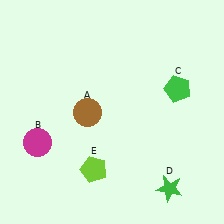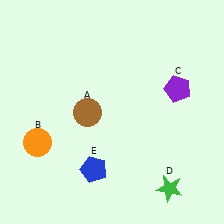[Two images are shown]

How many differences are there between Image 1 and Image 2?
There are 3 differences between the two images.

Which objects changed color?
B changed from magenta to orange. C changed from green to purple. E changed from lime to blue.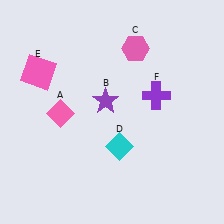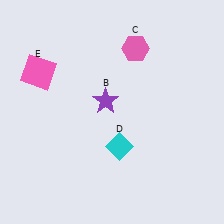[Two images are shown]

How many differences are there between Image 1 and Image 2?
There are 2 differences between the two images.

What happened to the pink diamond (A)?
The pink diamond (A) was removed in Image 2. It was in the bottom-left area of Image 1.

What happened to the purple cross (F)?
The purple cross (F) was removed in Image 2. It was in the top-right area of Image 1.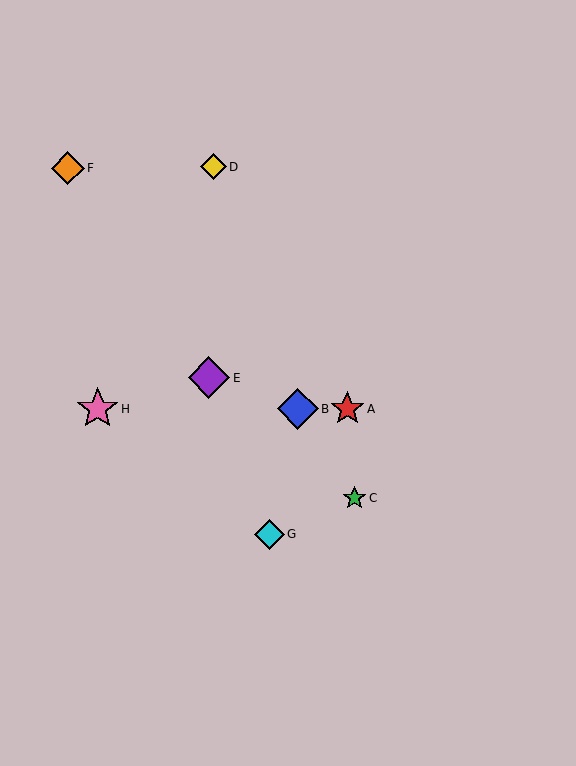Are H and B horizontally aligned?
Yes, both are at y≈409.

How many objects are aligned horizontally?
3 objects (A, B, H) are aligned horizontally.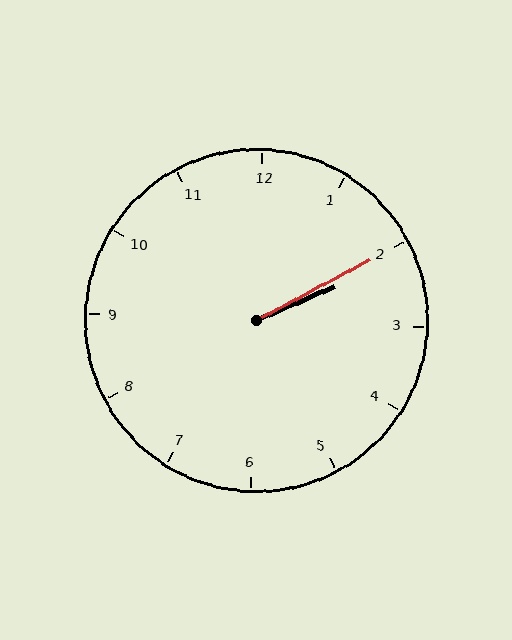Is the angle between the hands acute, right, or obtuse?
It is acute.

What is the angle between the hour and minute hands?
Approximately 5 degrees.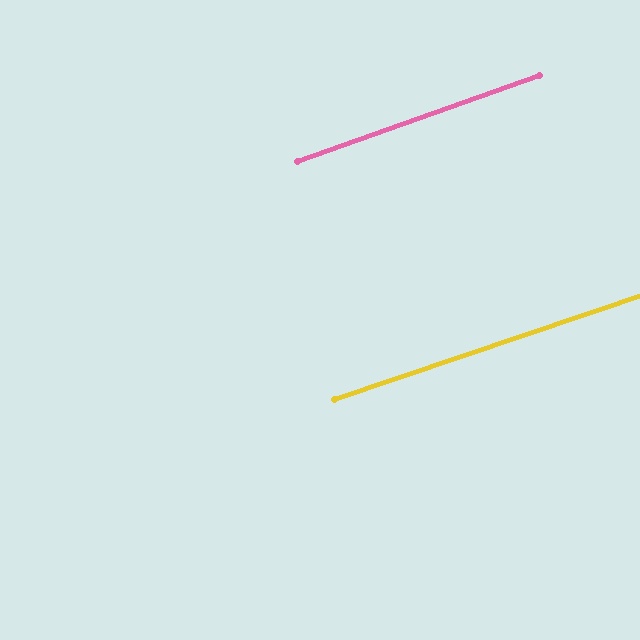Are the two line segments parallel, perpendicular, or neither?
Parallel — their directions differ by only 0.9°.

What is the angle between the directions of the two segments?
Approximately 1 degree.